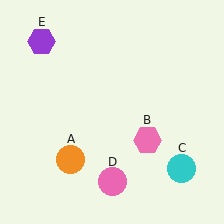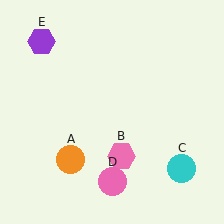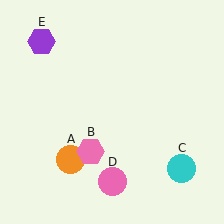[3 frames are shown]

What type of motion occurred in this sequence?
The pink hexagon (object B) rotated clockwise around the center of the scene.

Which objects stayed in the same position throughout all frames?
Orange circle (object A) and cyan circle (object C) and pink circle (object D) and purple hexagon (object E) remained stationary.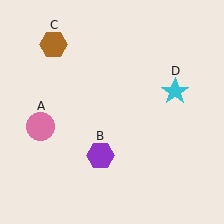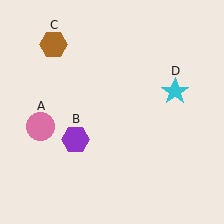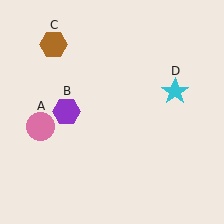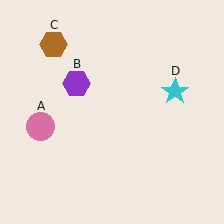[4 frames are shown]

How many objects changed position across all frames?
1 object changed position: purple hexagon (object B).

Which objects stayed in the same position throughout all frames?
Pink circle (object A) and brown hexagon (object C) and cyan star (object D) remained stationary.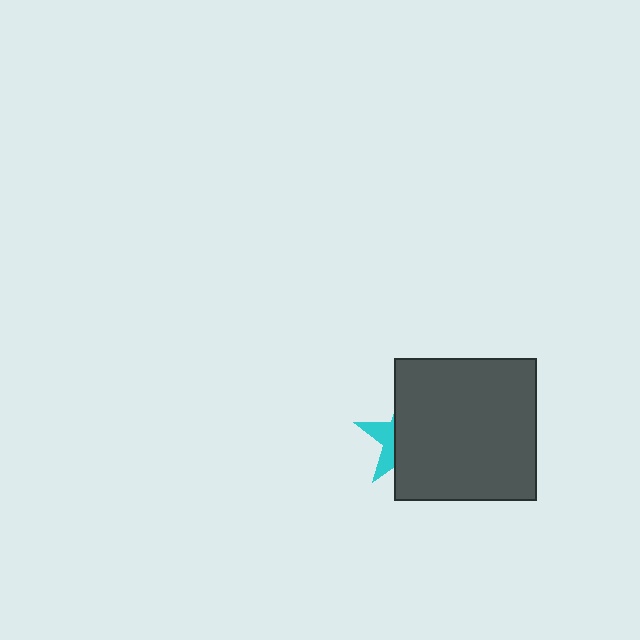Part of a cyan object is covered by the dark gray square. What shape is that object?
It is a star.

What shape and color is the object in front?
The object in front is a dark gray square.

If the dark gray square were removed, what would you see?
You would see the complete cyan star.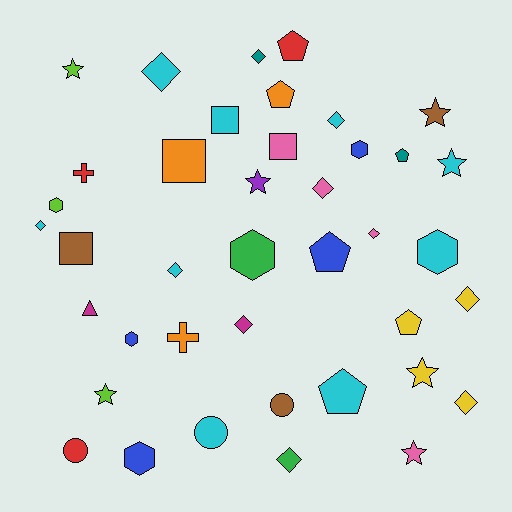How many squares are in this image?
There are 4 squares.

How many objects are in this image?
There are 40 objects.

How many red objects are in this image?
There are 3 red objects.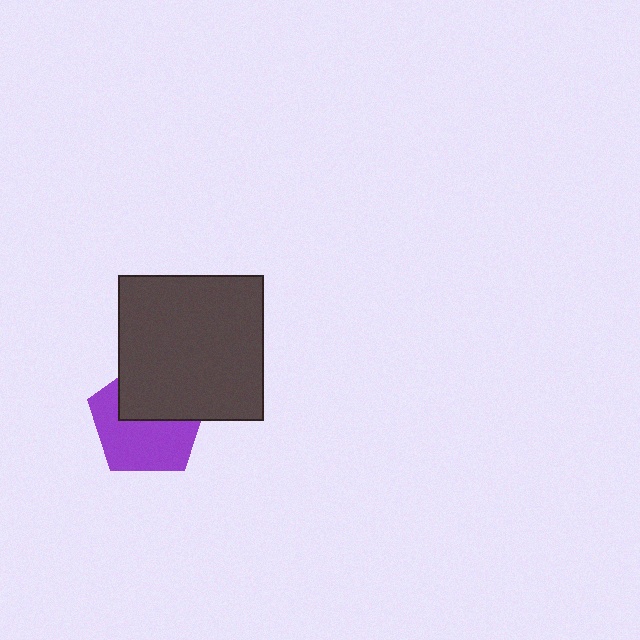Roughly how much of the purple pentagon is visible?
About half of it is visible (roughly 57%).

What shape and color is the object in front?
The object in front is a dark gray square.